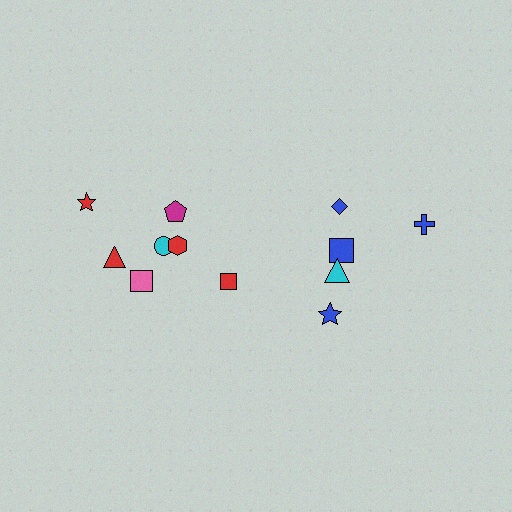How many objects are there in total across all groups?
There are 12 objects.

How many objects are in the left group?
There are 7 objects.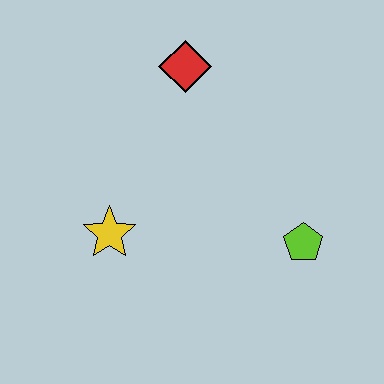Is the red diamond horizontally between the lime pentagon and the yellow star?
Yes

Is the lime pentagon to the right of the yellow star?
Yes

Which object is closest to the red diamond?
The yellow star is closest to the red diamond.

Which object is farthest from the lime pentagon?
The red diamond is farthest from the lime pentagon.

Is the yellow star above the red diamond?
No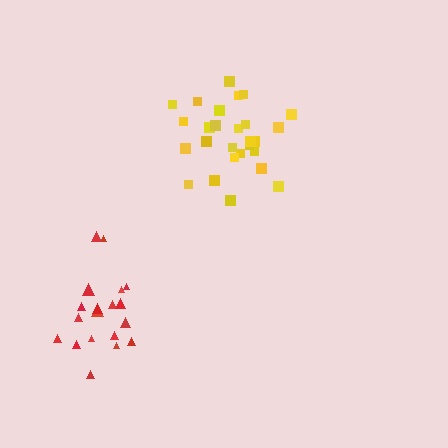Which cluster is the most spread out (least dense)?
Red.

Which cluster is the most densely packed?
Yellow.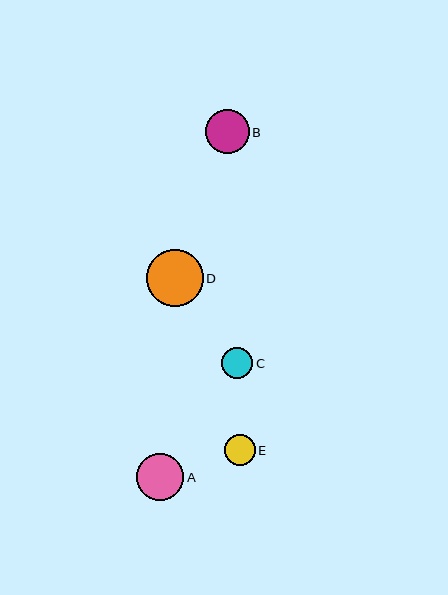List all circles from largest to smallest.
From largest to smallest: D, A, B, C, E.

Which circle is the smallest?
Circle E is the smallest with a size of approximately 31 pixels.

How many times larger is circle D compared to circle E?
Circle D is approximately 1.8 times the size of circle E.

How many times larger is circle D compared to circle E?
Circle D is approximately 1.8 times the size of circle E.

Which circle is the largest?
Circle D is the largest with a size of approximately 56 pixels.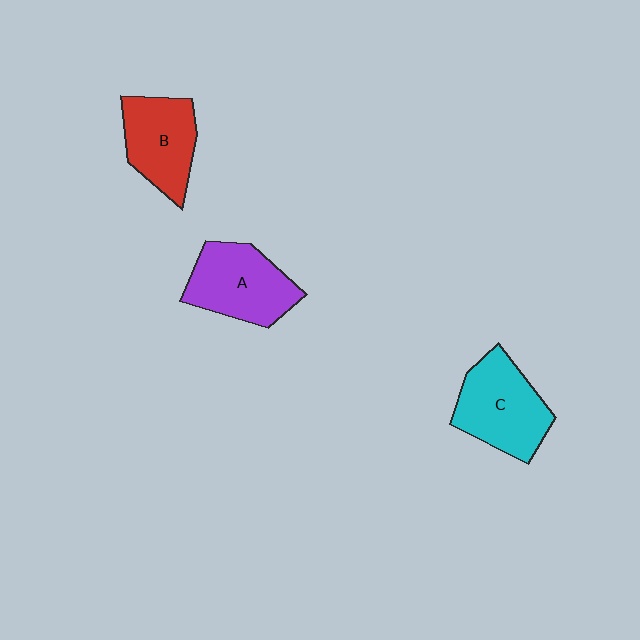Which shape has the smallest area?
Shape B (red).